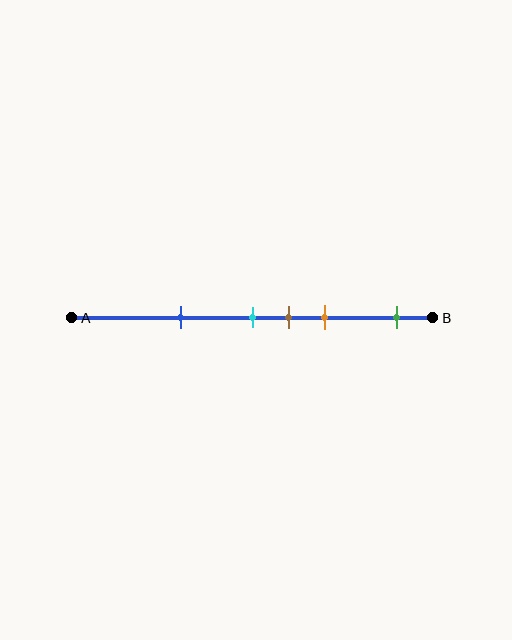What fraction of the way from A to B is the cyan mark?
The cyan mark is approximately 50% (0.5) of the way from A to B.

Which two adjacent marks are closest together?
The cyan and brown marks are the closest adjacent pair.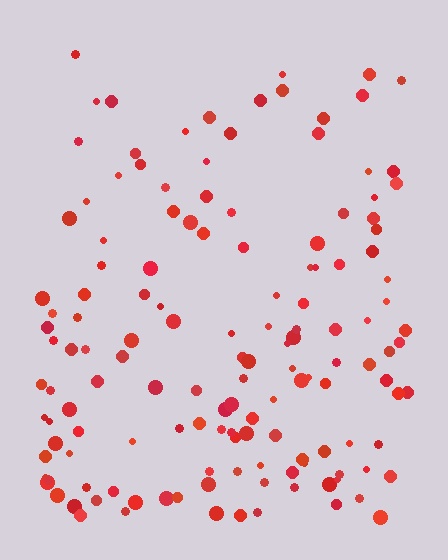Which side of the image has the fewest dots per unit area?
The top.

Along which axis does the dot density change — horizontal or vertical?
Vertical.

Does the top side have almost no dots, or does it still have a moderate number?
Still a moderate number, just noticeably fewer than the bottom.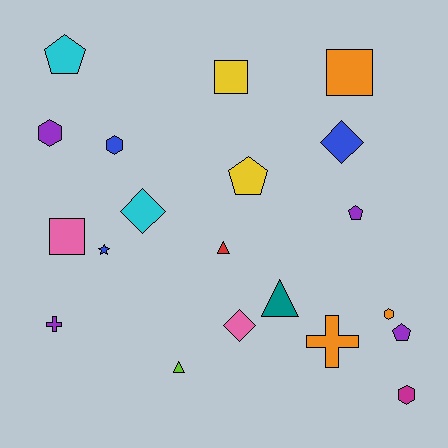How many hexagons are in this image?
There are 4 hexagons.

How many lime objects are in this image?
There is 1 lime object.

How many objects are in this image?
There are 20 objects.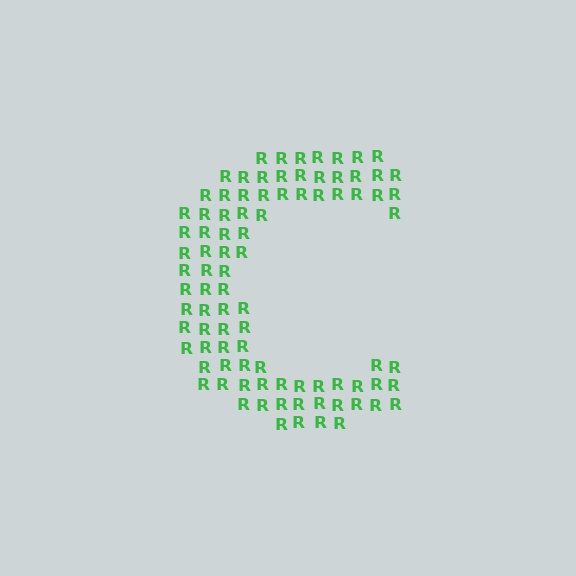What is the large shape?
The large shape is the letter C.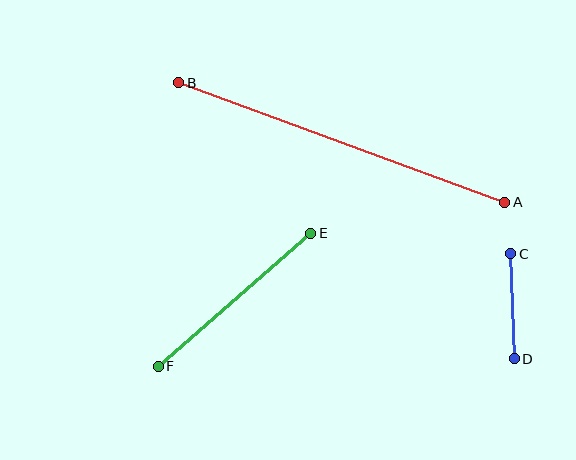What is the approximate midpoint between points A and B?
The midpoint is at approximately (342, 143) pixels.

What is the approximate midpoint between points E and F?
The midpoint is at approximately (234, 300) pixels.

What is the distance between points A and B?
The distance is approximately 348 pixels.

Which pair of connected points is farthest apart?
Points A and B are farthest apart.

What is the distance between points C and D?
The distance is approximately 105 pixels.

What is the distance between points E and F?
The distance is approximately 202 pixels.